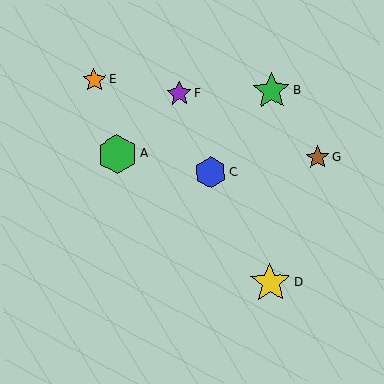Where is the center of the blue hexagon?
The center of the blue hexagon is at (210, 172).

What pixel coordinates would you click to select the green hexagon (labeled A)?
Click at (117, 154) to select the green hexagon A.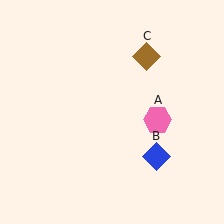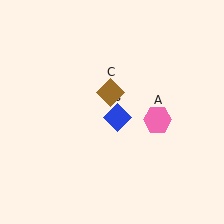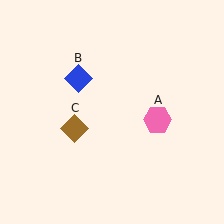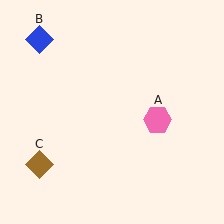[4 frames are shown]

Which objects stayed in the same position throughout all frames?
Pink hexagon (object A) remained stationary.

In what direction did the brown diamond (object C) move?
The brown diamond (object C) moved down and to the left.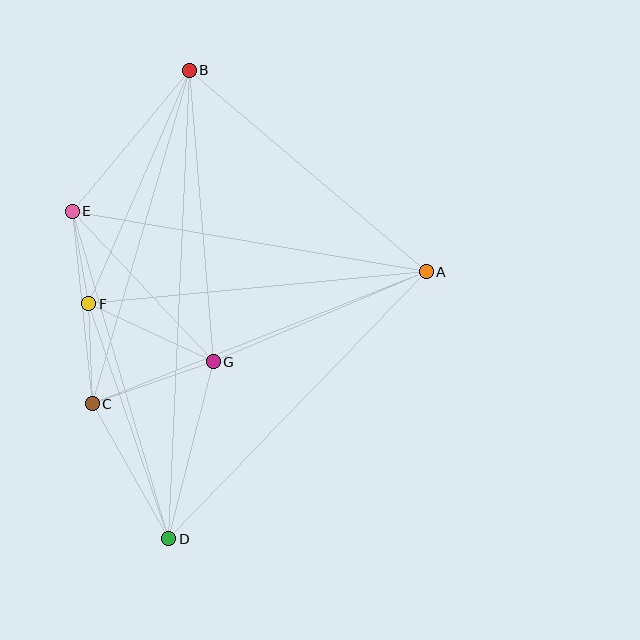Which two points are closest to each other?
Points E and F are closest to each other.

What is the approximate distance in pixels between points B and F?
The distance between B and F is approximately 254 pixels.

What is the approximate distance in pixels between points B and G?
The distance between B and G is approximately 292 pixels.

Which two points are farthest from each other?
Points B and D are farthest from each other.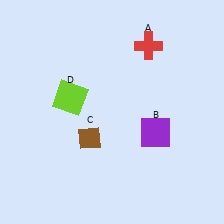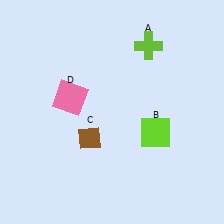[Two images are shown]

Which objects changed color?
A changed from red to lime. B changed from purple to lime. D changed from lime to pink.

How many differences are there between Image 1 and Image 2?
There are 3 differences between the two images.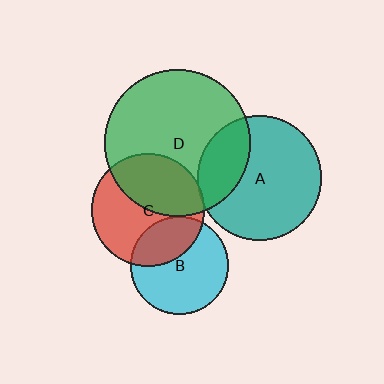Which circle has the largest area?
Circle D (green).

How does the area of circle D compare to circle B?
Approximately 2.2 times.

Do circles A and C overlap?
Yes.